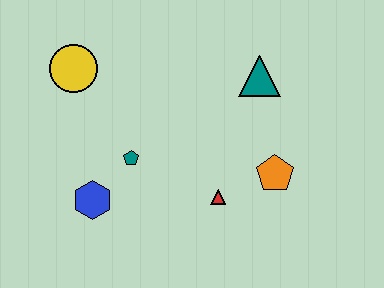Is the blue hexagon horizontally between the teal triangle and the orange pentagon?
No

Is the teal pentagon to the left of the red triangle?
Yes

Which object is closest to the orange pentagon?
The red triangle is closest to the orange pentagon.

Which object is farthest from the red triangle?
The yellow circle is farthest from the red triangle.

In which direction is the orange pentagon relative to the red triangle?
The orange pentagon is to the right of the red triangle.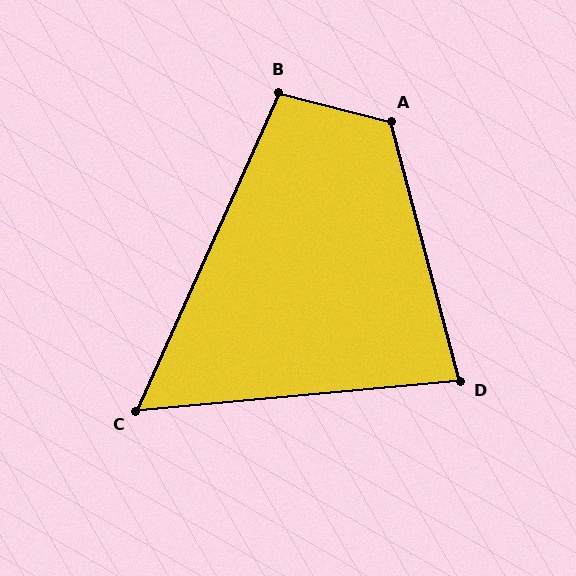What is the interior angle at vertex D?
Approximately 80 degrees (acute).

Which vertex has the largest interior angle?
A, at approximately 120 degrees.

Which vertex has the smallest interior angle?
C, at approximately 60 degrees.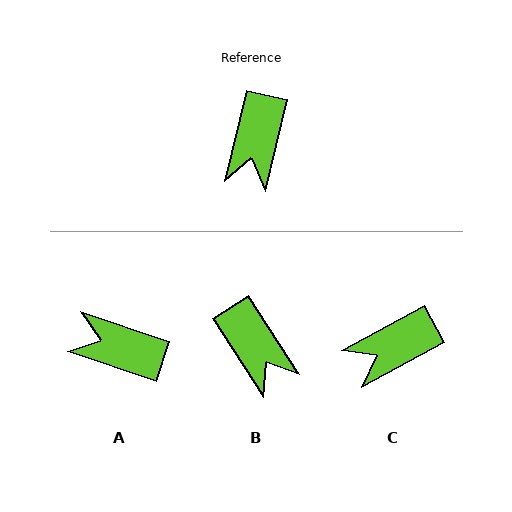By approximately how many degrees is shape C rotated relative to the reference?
Approximately 48 degrees clockwise.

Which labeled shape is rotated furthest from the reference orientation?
A, about 95 degrees away.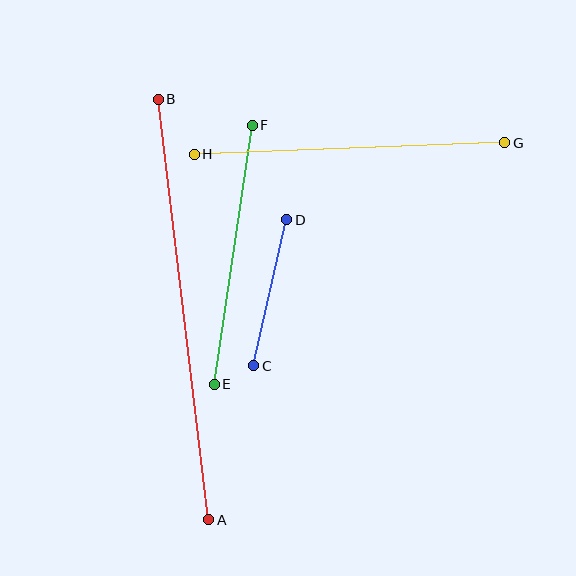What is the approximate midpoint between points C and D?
The midpoint is at approximately (270, 293) pixels.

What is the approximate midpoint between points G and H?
The midpoint is at approximately (349, 148) pixels.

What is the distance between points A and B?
The distance is approximately 423 pixels.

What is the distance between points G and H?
The distance is approximately 311 pixels.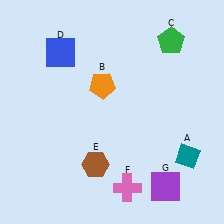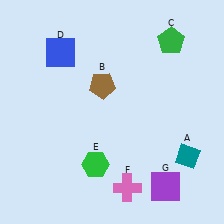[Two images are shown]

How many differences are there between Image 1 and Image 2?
There are 2 differences between the two images.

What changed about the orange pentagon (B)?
In Image 1, B is orange. In Image 2, it changed to brown.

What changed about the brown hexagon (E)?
In Image 1, E is brown. In Image 2, it changed to green.